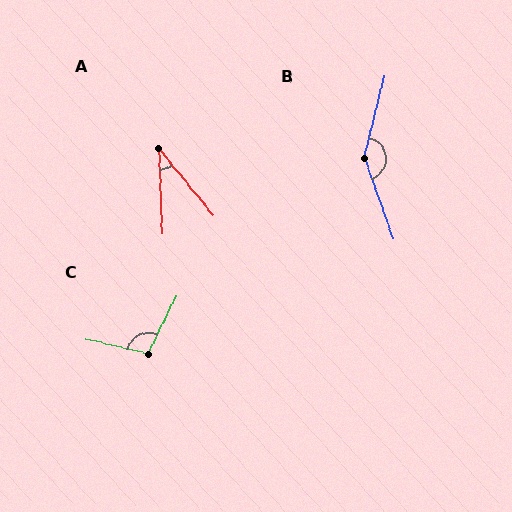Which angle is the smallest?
A, at approximately 37 degrees.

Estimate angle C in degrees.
Approximately 103 degrees.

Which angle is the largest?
B, at approximately 147 degrees.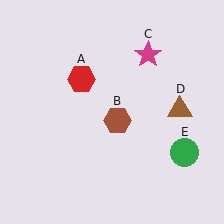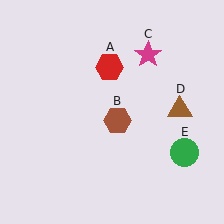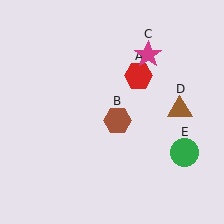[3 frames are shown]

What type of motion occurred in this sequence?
The red hexagon (object A) rotated clockwise around the center of the scene.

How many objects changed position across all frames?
1 object changed position: red hexagon (object A).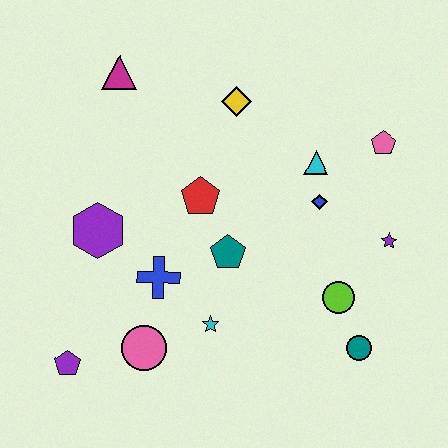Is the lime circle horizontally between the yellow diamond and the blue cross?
No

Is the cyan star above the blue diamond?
No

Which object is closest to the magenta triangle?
The yellow diamond is closest to the magenta triangle.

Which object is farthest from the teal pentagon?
The magenta triangle is farthest from the teal pentagon.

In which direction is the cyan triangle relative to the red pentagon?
The cyan triangle is to the right of the red pentagon.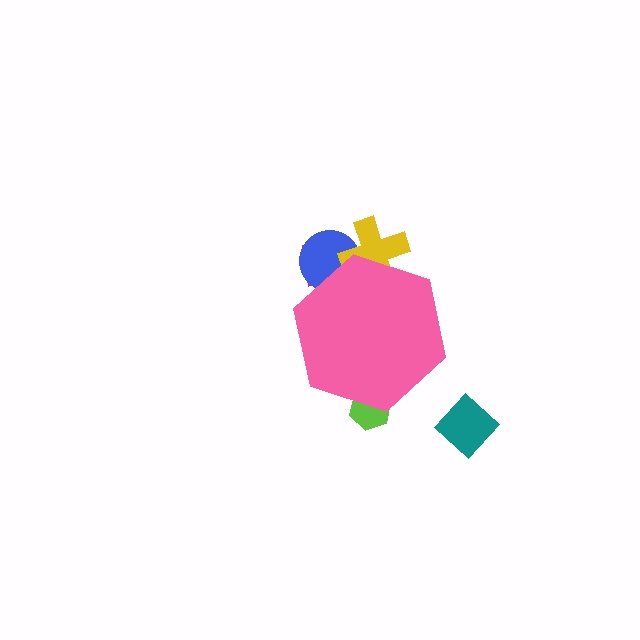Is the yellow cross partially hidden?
Yes, the yellow cross is partially hidden behind the pink hexagon.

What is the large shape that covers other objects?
A pink hexagon.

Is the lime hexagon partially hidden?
Yes, the lime hexagon is partially hidden behind the pink hexagon.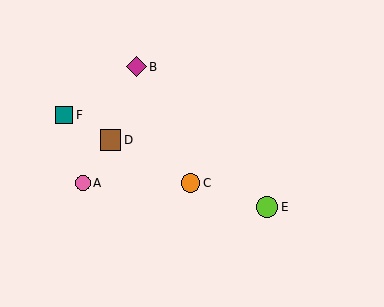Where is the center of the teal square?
The center of the teal square is at (64, 115).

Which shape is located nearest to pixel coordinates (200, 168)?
The orange circle (labeled C) at (191, 183) is nearest to that location.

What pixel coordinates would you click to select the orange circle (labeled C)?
Click at (191, 183) to select the orange circle C.